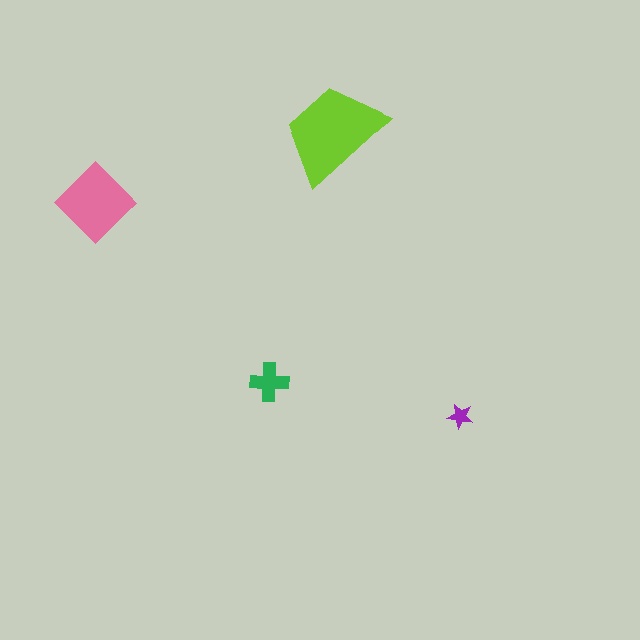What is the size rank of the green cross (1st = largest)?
3rd.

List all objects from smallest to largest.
The purple star, the green cross, the pink diamond, the lime trapezoid.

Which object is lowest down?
The purple star is bottommost.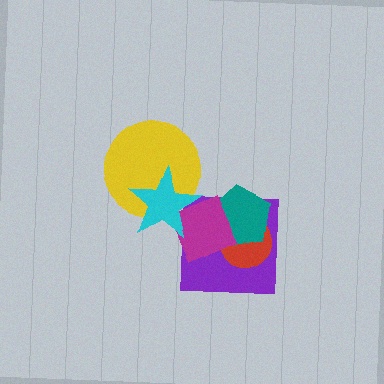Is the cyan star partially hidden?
No, no other shape covers it.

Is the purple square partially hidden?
Yes, it is partially covered by another shape.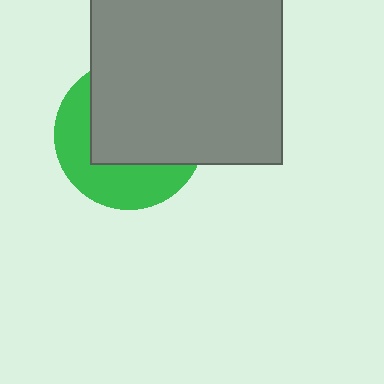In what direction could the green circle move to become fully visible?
The green circle could move toward the lower-left. That would shift it out from behind the gray rectangle entirely.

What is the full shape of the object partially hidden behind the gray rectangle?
The partially hidden object is a green circle.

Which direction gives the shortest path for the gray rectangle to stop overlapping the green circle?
Moving toward the upper-right gives the shortest separation.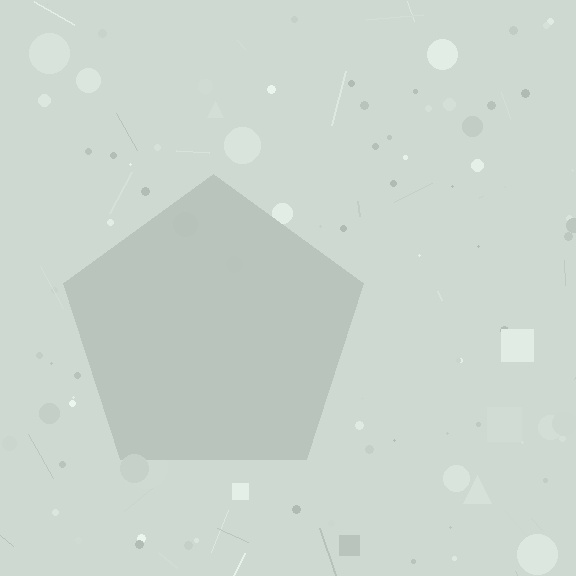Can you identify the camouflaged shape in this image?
The camouflaged shape is a pentagon.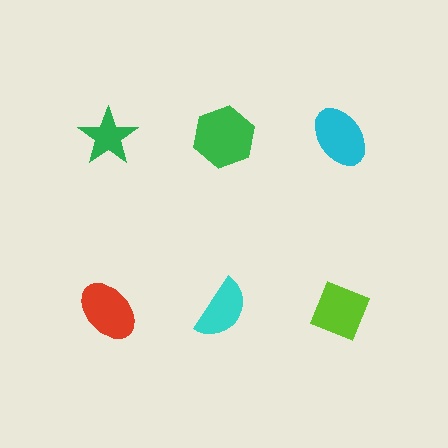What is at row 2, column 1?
A red ellipse.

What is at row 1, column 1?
A green star.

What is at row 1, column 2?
A green hexagon.